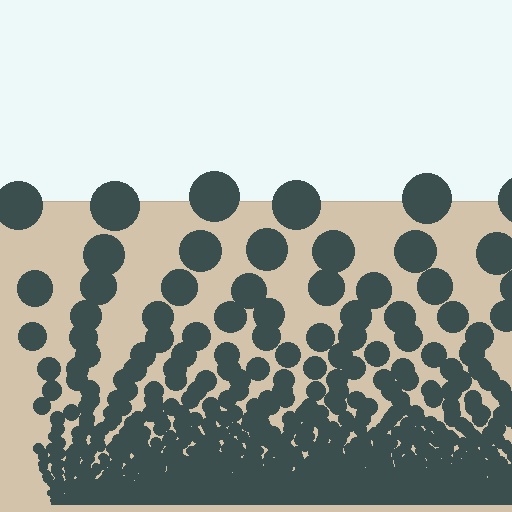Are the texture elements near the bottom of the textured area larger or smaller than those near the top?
Smaller. The gradient is inverted — elements near the bottom are smaller and denser.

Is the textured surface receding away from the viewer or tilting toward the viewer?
The surface appears to tilt toward the viewer. Texture elements get larger and sparser toward the top.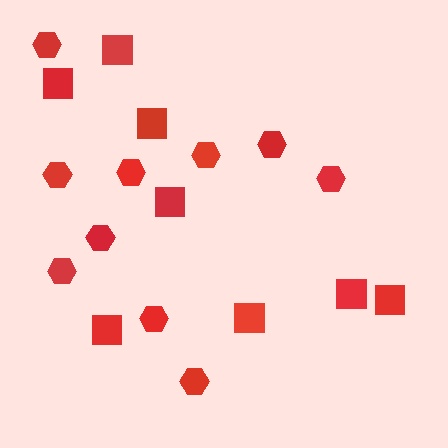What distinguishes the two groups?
There are 2 groups: one group of squares (8) and one group of hexagons (10).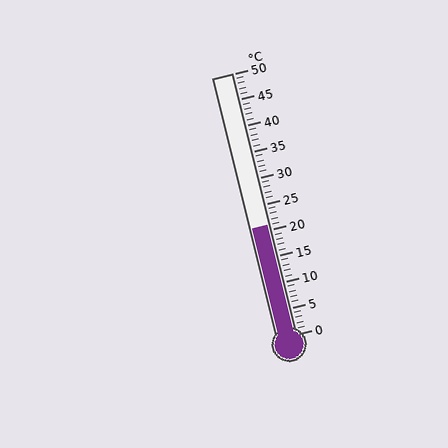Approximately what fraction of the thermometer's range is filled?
The thermometer is filled to approximately 40% of its range.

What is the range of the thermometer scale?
The thermometer scale ranges from 0°C to 50°C.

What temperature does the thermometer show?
The thermometer shows approximately 21°C.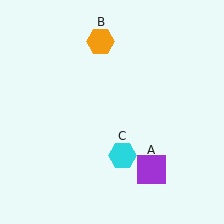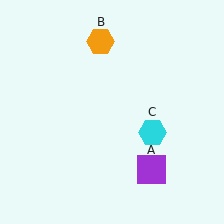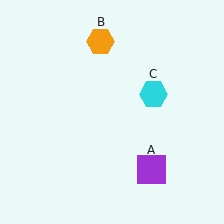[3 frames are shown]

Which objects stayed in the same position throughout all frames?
Purple square (object A) and orange hexagon (object B) remained stationary.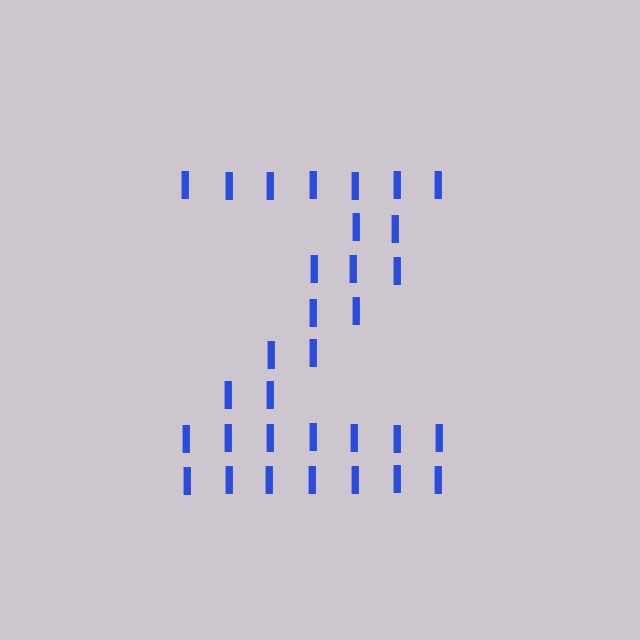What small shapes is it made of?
It is made of small letter I's.